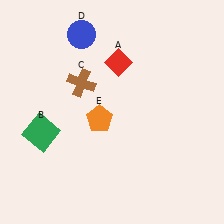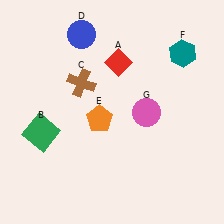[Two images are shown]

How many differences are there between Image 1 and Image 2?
There are 2 differences between the two images.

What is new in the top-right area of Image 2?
A teal hexagon (F) was added in the top-right area of Image 2.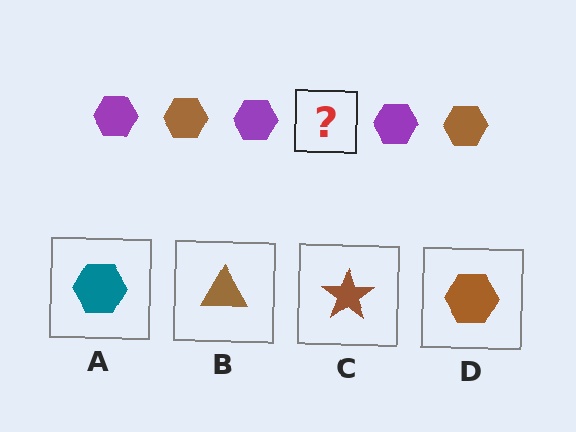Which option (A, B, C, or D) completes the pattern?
D.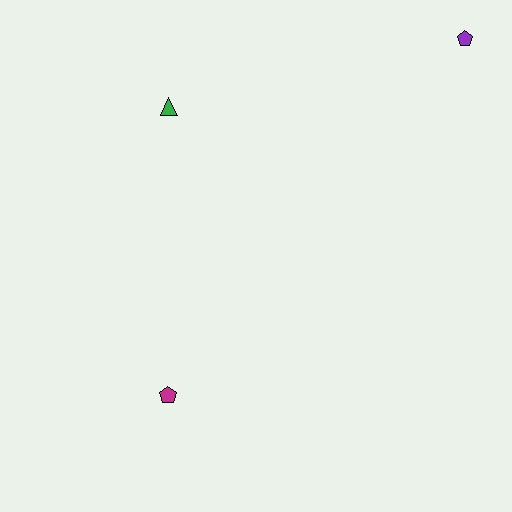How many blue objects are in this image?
There are no blue objects.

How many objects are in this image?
There are 3 objects.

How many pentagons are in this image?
There are 2 pentagons.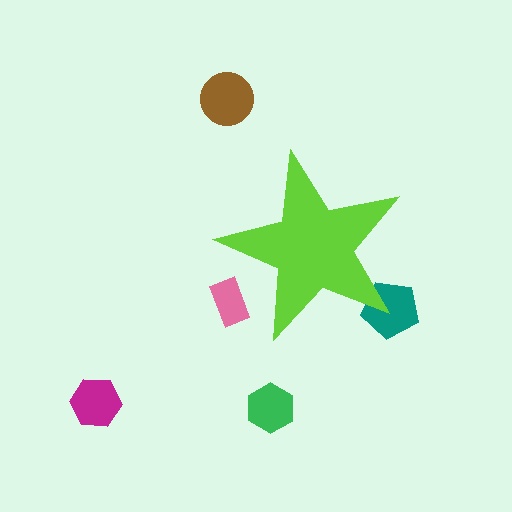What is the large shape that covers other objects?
A lime star.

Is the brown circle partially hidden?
No, the brown circle is fully visible.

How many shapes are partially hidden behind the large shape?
2 shapes are partially hidden.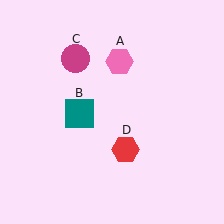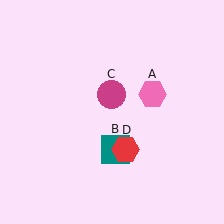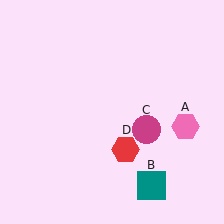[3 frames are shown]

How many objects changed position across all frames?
3 objects changed position: pink hexagon (object A), teal square (object B), magenta circle (object C).